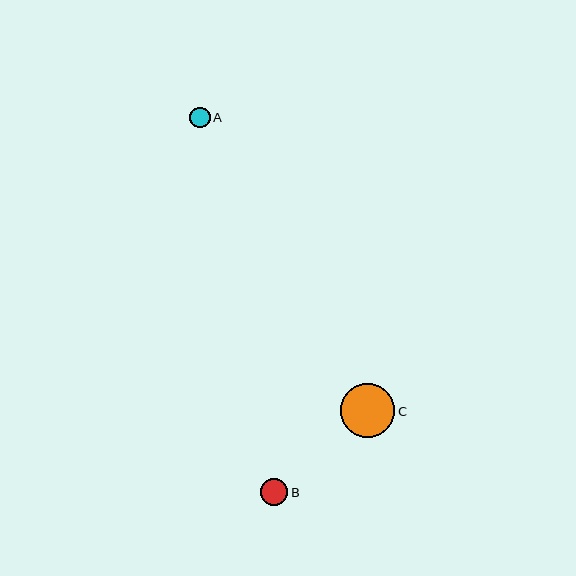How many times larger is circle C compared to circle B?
Circle C is approximately 2.0 times the size of circle B.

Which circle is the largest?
Circle C is the largest with a size of approximately 55 pixels.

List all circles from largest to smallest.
From largest to smallest: C, B, A.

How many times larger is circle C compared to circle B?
Circle C is approximately 2.0 times the size of circle B.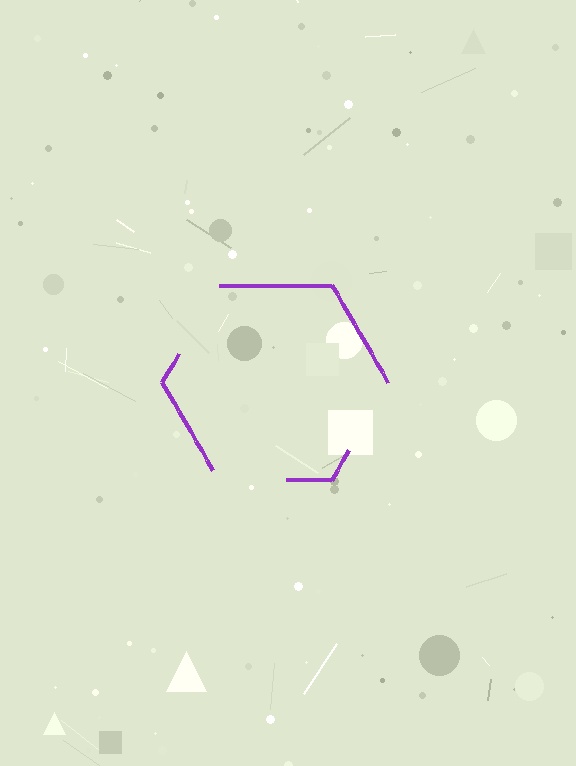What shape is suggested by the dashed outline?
The dashed outline suggests a hexagon.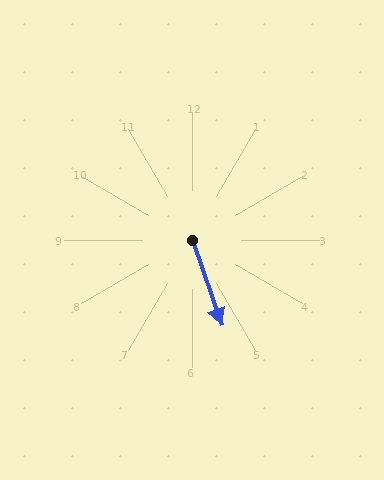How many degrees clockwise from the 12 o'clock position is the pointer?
Approximately 161 degrees.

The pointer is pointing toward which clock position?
Roughly 5 o'clock.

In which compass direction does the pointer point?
South.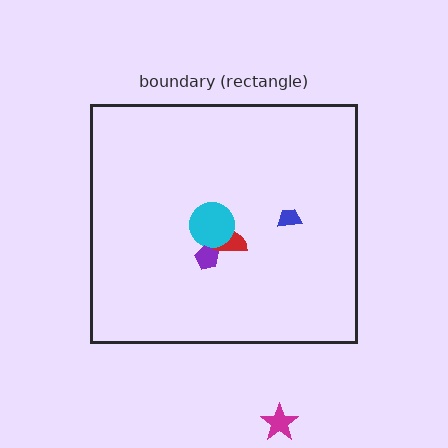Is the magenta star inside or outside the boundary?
Outside.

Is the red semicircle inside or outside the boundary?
Inside.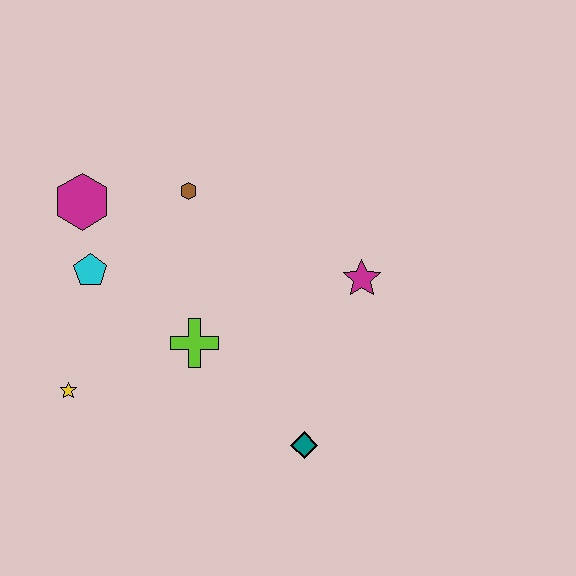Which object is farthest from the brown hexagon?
The teal diamond is farthest from the brown hexagon.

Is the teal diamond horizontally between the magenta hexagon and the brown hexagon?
No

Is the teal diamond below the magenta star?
Yes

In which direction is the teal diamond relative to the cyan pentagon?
The teal diamond is to the right of the cyan pentagon.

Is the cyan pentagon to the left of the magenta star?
Yes